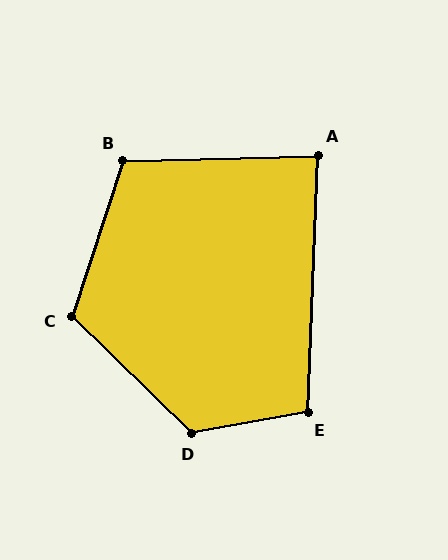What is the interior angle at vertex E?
Approximately 103 degrees (obtuse).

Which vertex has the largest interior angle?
D, at approximately 125 degrees.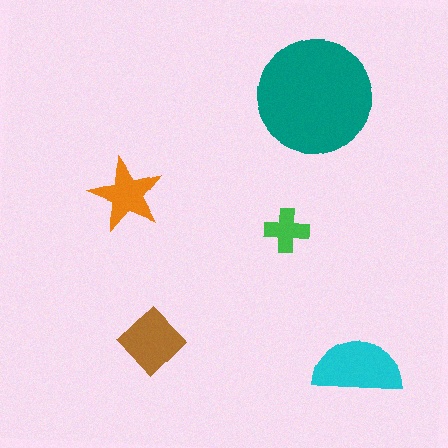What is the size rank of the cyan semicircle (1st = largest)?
2nd.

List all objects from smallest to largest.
The green cross, the orange star, the brown diamond, the cyan semicircle, the teal circle.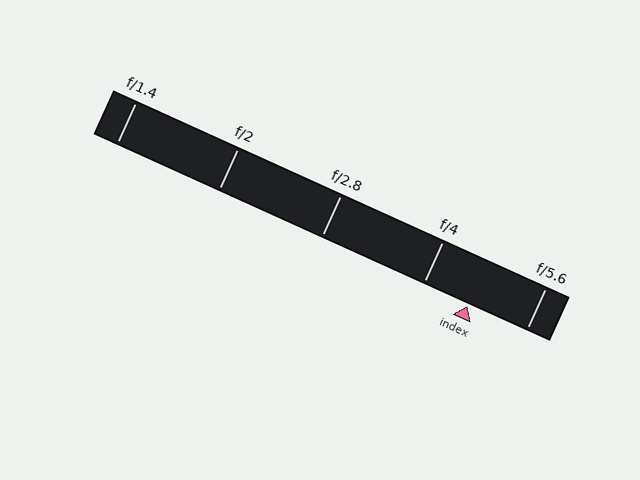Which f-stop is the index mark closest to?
The index mark is closest to f/4.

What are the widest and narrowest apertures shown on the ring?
The widest aperture shown is f/1.4 and the narrowest is f/5.6.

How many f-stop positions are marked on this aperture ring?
There are 5 f-stop positions marked.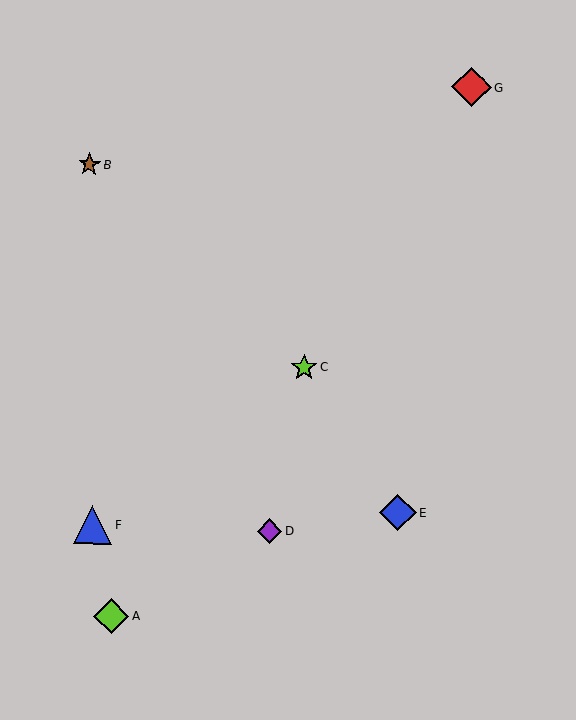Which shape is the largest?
The red diamond (labeled G) is the largest.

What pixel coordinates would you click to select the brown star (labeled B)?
Click at (89, 165) to select the brown star B.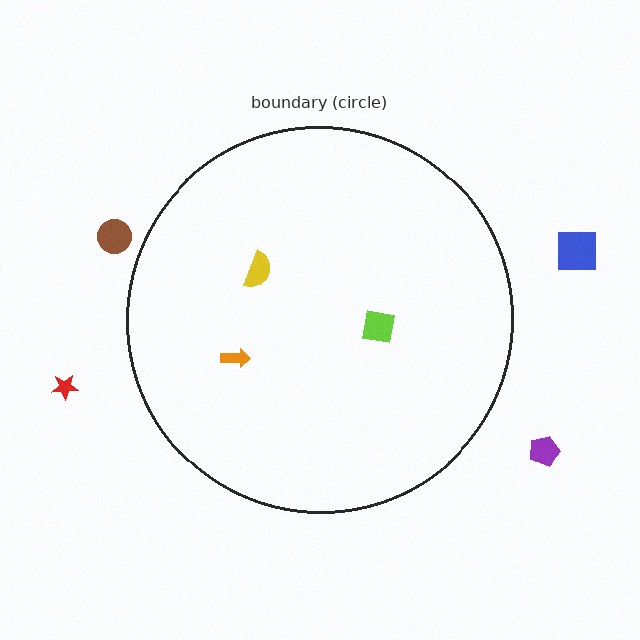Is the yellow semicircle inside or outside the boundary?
Inside.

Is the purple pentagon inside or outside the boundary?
Outside.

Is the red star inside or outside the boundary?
Outside.